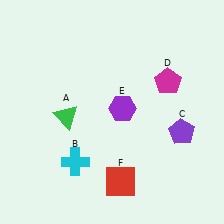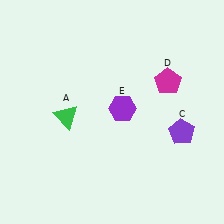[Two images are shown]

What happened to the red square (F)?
The red square (F) was removed in Image 2. It was in the bottom-right area of Image 1.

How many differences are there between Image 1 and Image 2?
There are 2 differences between the two images.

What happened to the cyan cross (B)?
The cyan cross (B) was removed in Image 2. It was in the bottom-left area of Image 1.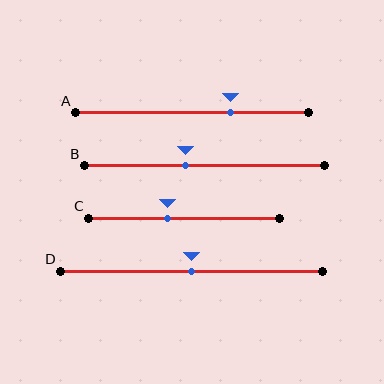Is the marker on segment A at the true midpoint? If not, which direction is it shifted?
No, the marker on segment A is shifted to the right by about 17% of the segment length.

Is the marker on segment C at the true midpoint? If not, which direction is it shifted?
No, the marker on segment C is shifted to the left by about 8% of the segment length.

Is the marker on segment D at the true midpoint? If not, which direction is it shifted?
Yes, the marker on segment D is at the true midpoint.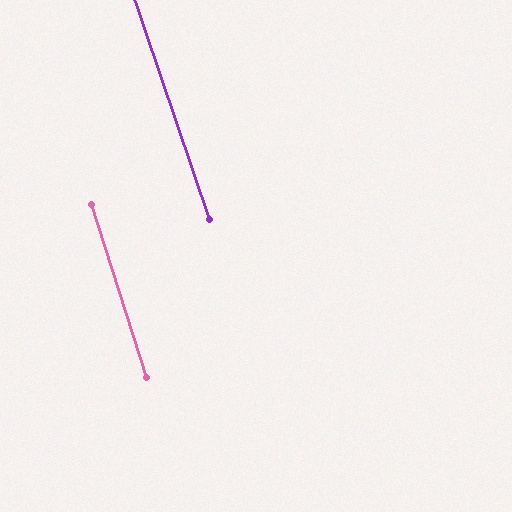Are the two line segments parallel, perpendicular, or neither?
Parallel — their directions differ by only 1.1°.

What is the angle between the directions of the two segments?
Approximately 1 degree.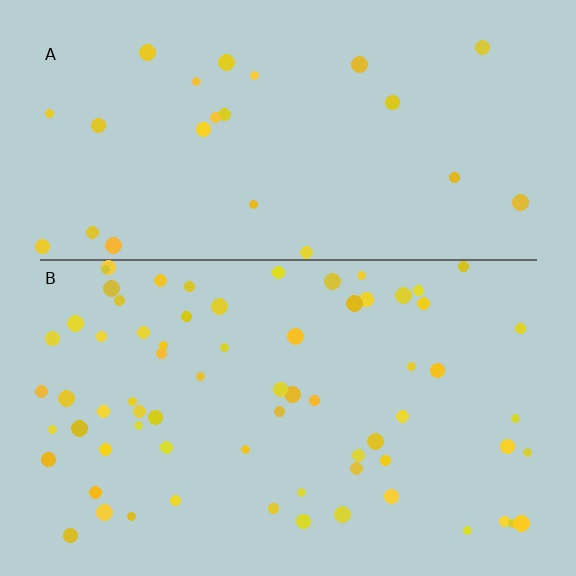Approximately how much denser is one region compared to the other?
Approximately 2.8× — region B over region A.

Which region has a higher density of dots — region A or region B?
B (the bottom).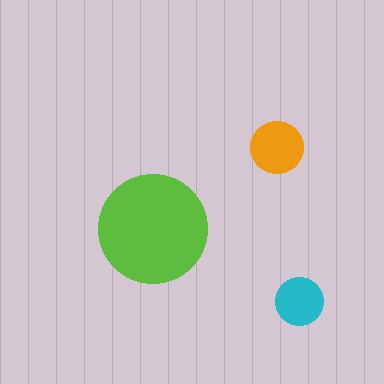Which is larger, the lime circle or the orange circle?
The lime one.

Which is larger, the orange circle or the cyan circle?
The orange one.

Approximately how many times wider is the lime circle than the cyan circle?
About 2.5 times wider.